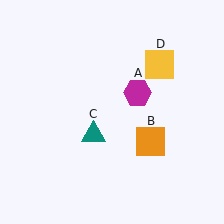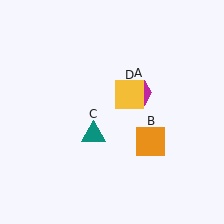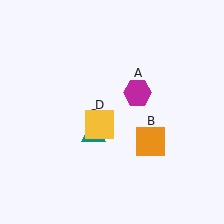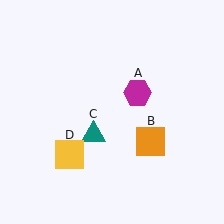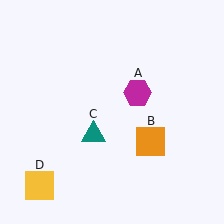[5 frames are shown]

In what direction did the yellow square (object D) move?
The yellow square (object D) moved down and to the left.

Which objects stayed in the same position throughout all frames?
Magenta hexagon (object A) and orange square (object B) and teal triangle (object C) remained stationary.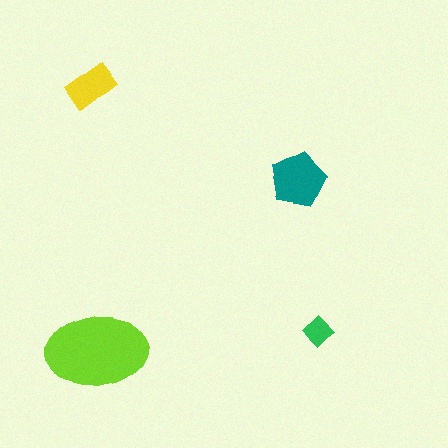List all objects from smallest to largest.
The green diamond, the yellow rectangle, the teal pentagon, the lime ellipse.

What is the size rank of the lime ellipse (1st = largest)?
1st.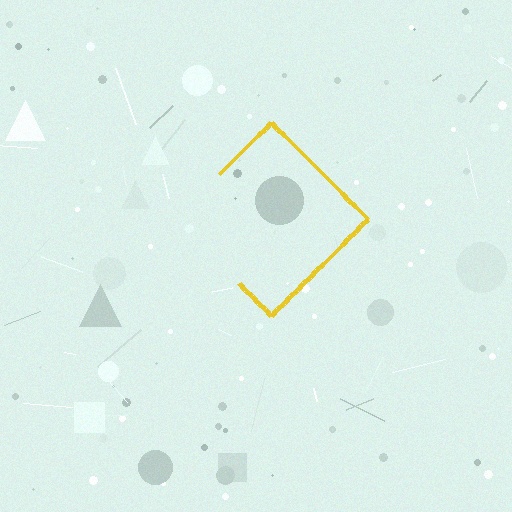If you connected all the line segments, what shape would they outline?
They would outline a diamond.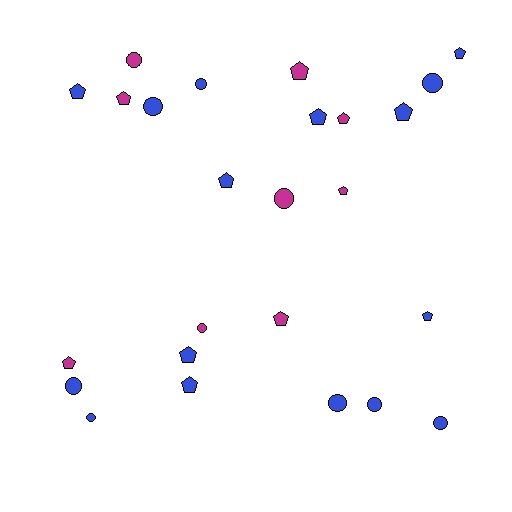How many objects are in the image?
There are 25 objects.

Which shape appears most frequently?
Pentagon, with 14 objects.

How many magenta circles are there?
There are 3 magenta circles.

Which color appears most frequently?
Blue, with 16 objects.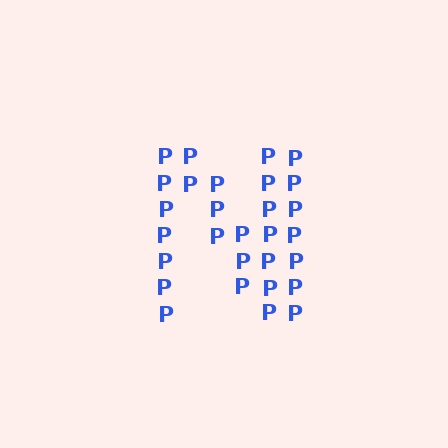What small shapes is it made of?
It is made of small letter P's.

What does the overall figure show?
The overall figure shows the letter N.